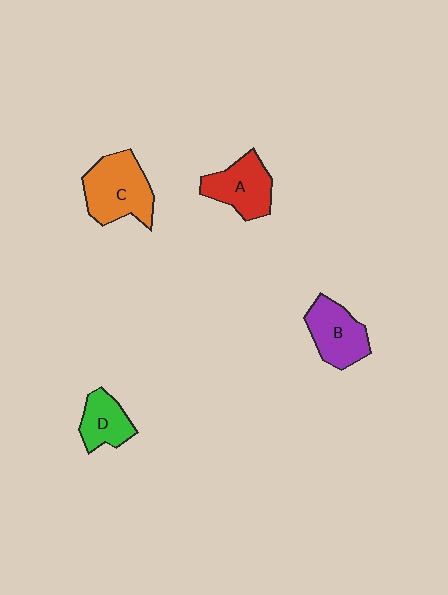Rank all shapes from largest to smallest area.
From largest to smallest: C (orange), A (red), B (purple), D (green).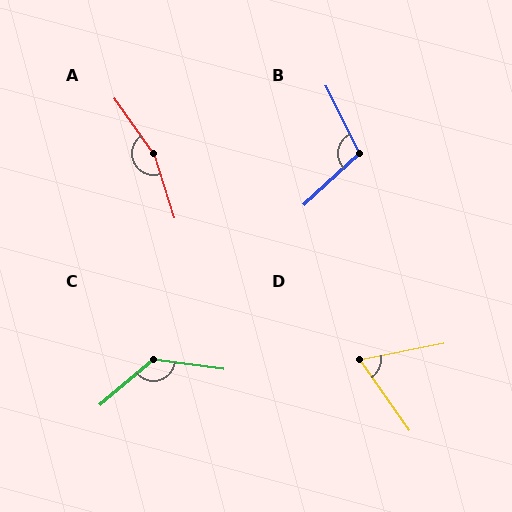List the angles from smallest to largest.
D (66°), B (106°), C (132°), A (162°).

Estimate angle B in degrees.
Approximately 106 degrees.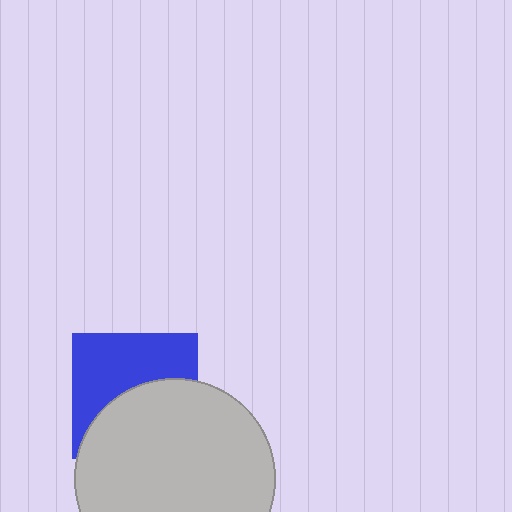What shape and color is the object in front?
The object in front is a light gray circle.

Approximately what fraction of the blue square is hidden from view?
Roughly 50% of the blue square is hidden behind the light gray circle.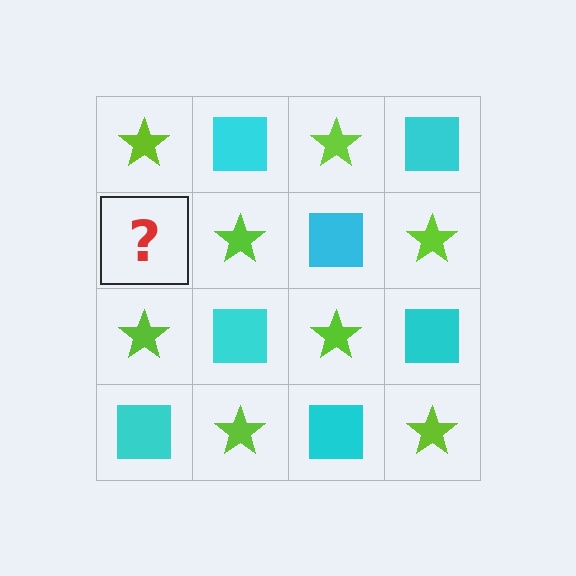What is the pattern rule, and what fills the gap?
The rule is that it alternates lime star and cyan square in a checkerboard pattern. The gap should be filled with a cyan square.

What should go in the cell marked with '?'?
The missing cell should contain a cyan square.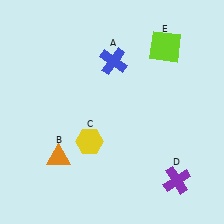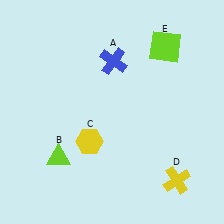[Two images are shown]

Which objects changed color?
B changed from orange to lime. D changed from purple to yellow.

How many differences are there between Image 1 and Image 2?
There are 2 differences between the two images.